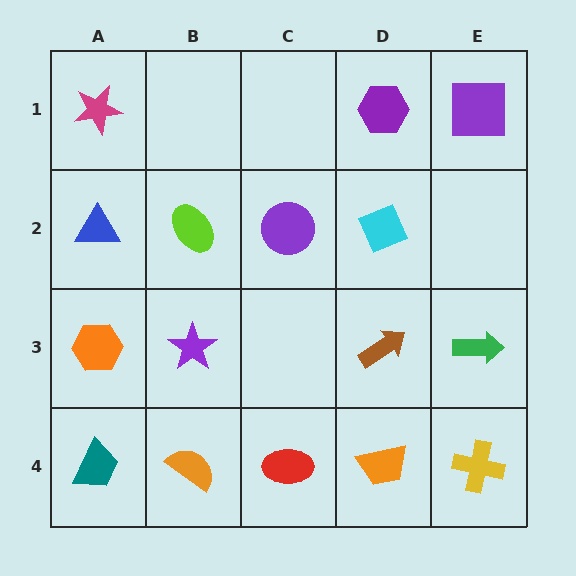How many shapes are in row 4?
5 shapes.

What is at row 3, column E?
A green arrow.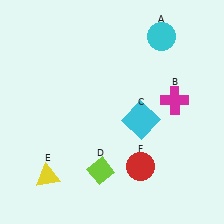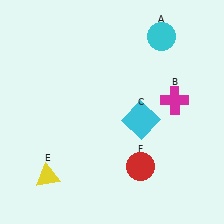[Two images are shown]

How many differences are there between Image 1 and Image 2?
There is 1 difference between the two images.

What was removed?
The lime diamond (D) was removed in Image 2.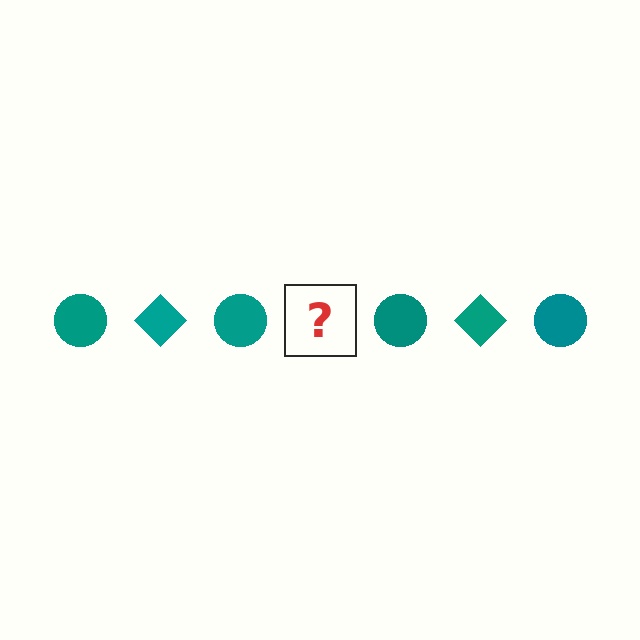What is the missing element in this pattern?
The missing element is a teal diamond.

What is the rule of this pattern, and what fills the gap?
The rule is that the pattern cycles through circle, diamond shapes in teal. The gap should be filled with a teal diamond.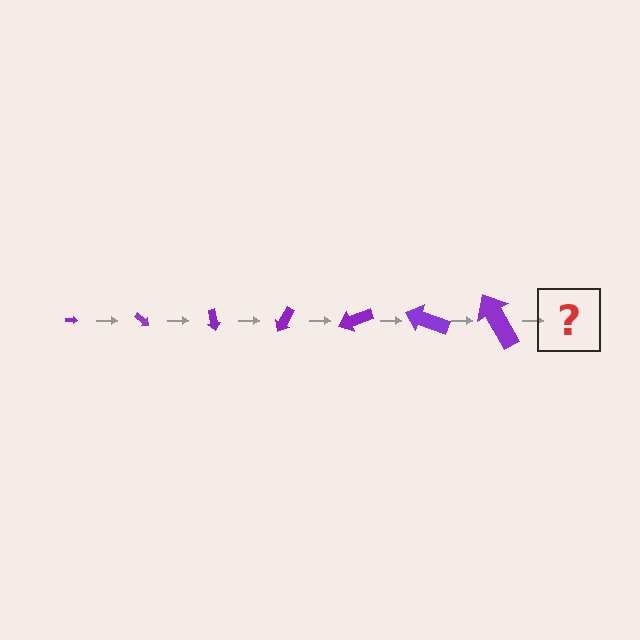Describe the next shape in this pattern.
It should be an arrow, larger than the previous one and rotated 280 degrees from the start.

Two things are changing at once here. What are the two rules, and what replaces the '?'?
The two rules are that the arrow grows larger each step and it rotates 40 degrees each step. The '?' should be an arrow, larger than the previous one and rotated 280 degrees from the start.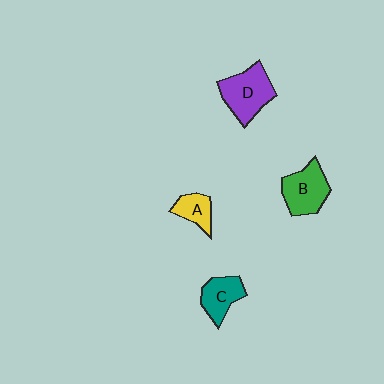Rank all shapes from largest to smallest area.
From largest to smallest: D (purple), B (green), C (teal), A (yellow).